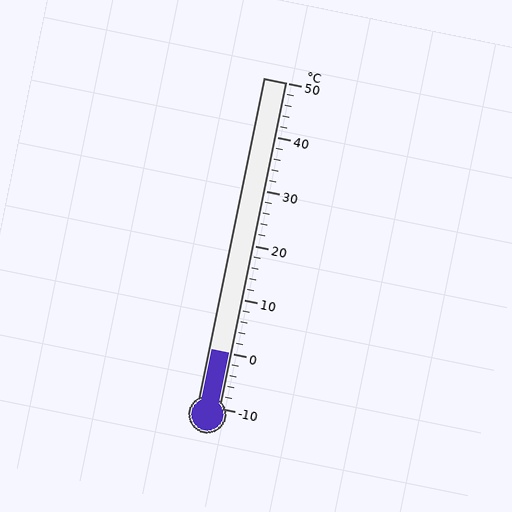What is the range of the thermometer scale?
The thermometer scale ranges from -10°C to 50°C.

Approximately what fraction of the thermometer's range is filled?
The thermometer is filled to approximately 15% of its range.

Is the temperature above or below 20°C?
The temperature is below 20°C.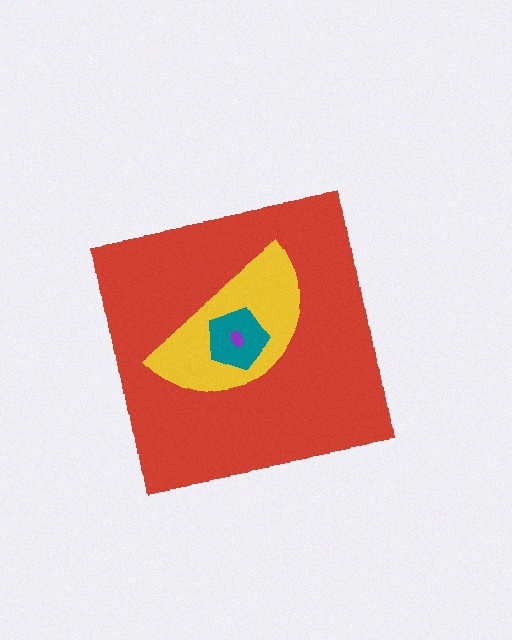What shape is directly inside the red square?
The yellow semicircle.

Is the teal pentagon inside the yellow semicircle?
Yes.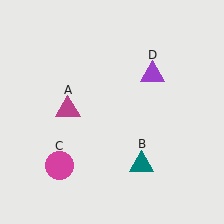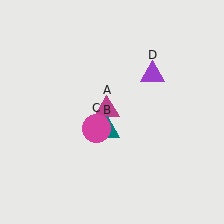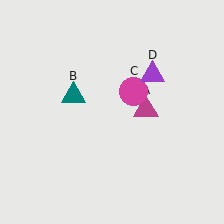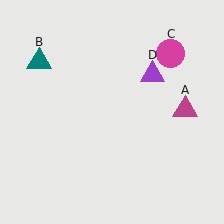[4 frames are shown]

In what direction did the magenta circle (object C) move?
The magenta circle (object C) moved up and to the right.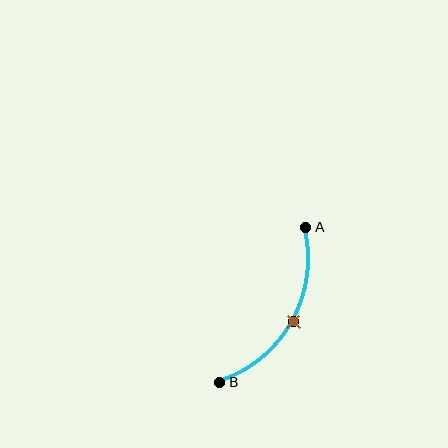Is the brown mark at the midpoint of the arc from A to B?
Yes. The brown mark lies on the arc at equal arc-length from both A and B — it is the arc midpoint.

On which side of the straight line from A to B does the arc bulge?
The arc bulges to the right of the straight line connecting A and B.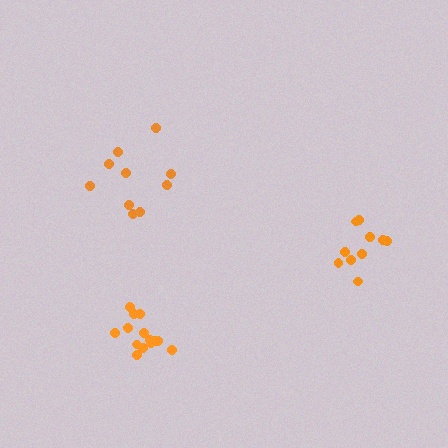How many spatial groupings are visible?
There are 3 spatial groupings.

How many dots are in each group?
Group 1: 10 dots, Group 2: 10 dots, Group 3: 14 dots (34 total).